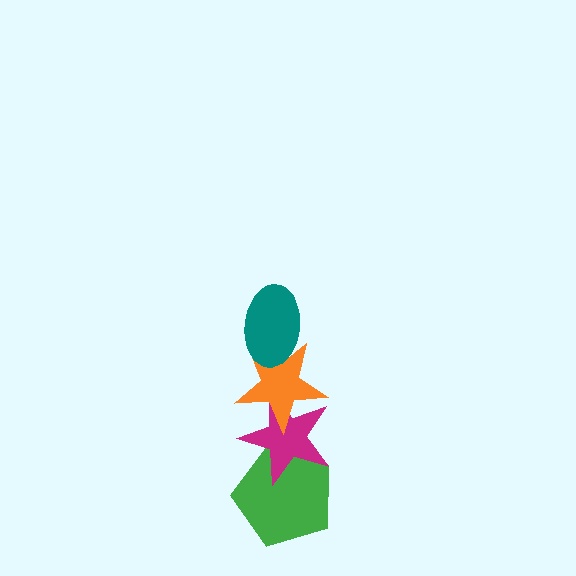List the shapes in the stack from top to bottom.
From top to bottom: the teal ellipse, the orange star, the magenta star, the green pentagon.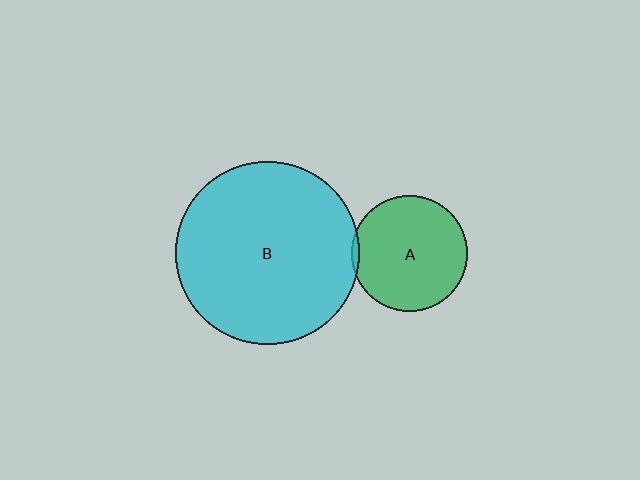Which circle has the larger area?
Circle B (cyan).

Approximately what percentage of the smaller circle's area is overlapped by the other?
Approximately 5%.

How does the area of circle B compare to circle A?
Approximately 2.5 times.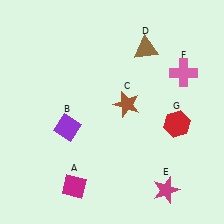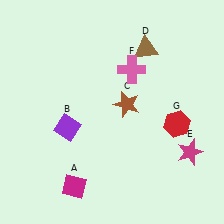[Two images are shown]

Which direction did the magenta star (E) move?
The magenta star (E) moved up.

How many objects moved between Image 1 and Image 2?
2 objects moved between the two images.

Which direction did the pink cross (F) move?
The pink cross (F) moved left.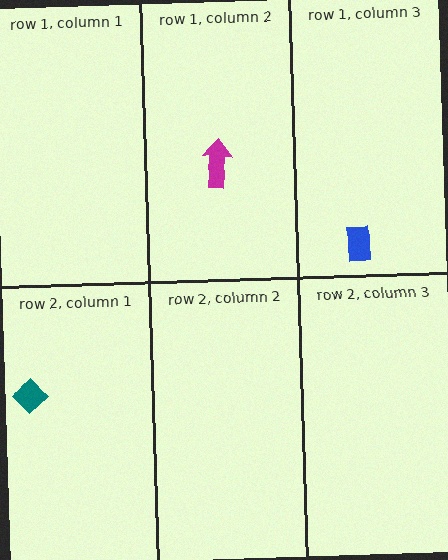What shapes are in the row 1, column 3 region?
The blue rectangle.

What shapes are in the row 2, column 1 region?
The teal diamond.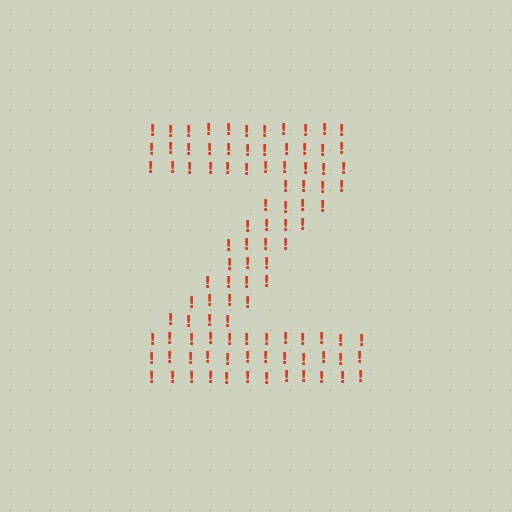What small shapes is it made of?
It is made of small exclamation marks.